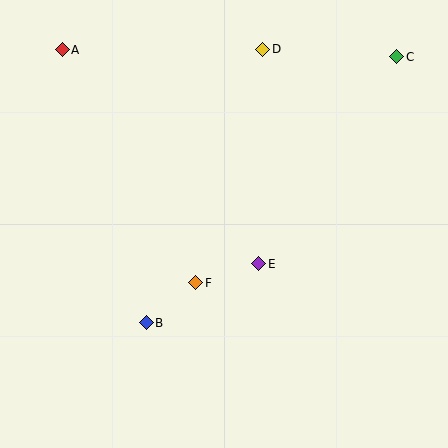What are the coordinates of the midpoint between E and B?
The midpoint between E and B is at (202, 293).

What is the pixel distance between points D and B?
The distance between D and B is 298 pixels.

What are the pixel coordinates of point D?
Point D is at (263, 49).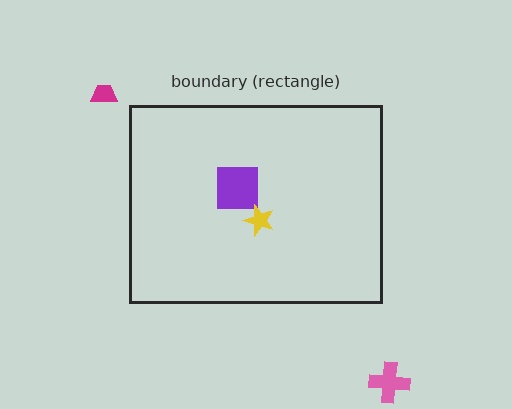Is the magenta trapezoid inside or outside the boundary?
Outside.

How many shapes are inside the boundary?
2 inside, 2 outside.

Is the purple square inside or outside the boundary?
Inside.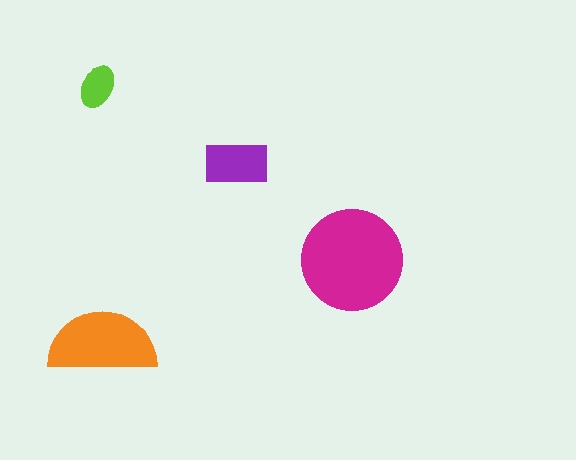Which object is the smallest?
The lime ellipse.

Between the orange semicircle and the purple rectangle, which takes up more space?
The orange semicircle.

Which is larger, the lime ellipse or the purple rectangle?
The purple rectangle.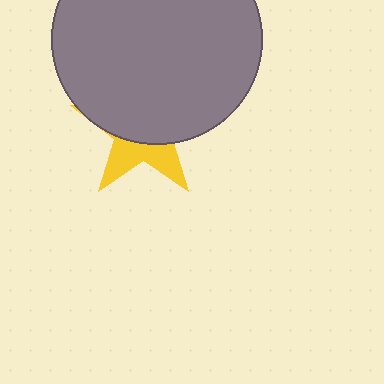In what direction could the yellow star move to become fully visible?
The yellow star could move down. That would shift it out from behind the gray circle entirely.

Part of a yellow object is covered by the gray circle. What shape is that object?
It is a star.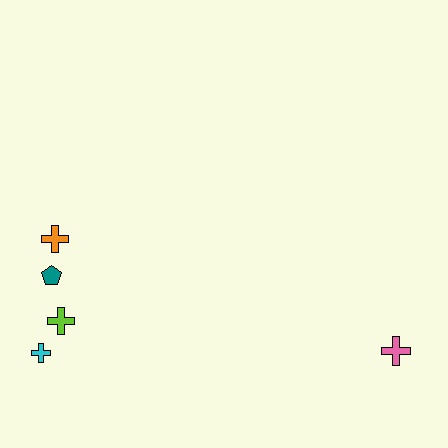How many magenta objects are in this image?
There are no magenta objects.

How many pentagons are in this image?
There is 1 pentagon.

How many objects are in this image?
There are 5 objects.